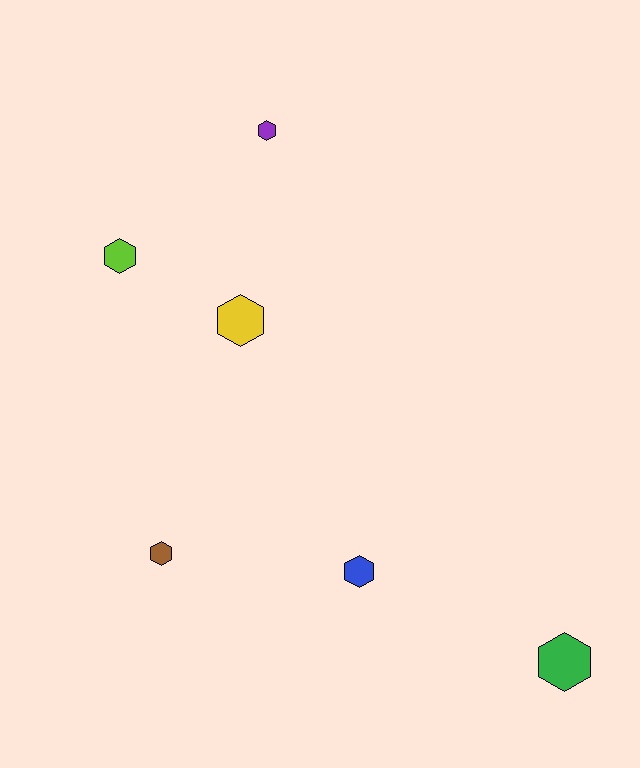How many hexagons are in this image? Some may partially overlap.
There are 6 hexagons.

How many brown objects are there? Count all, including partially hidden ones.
There is 1 brown object.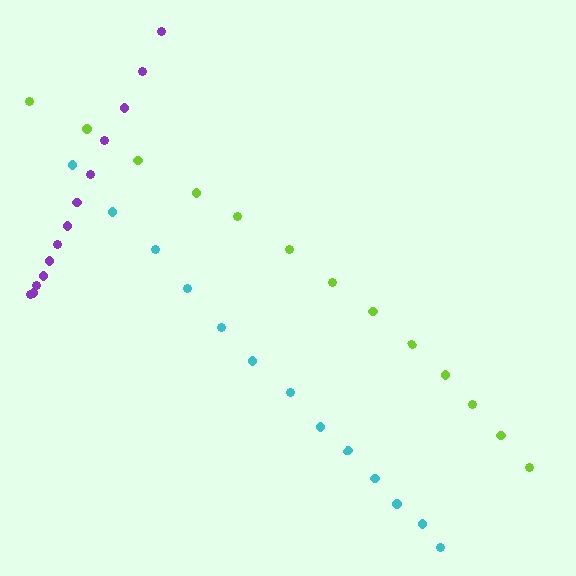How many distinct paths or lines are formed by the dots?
There are 3 distinct paths.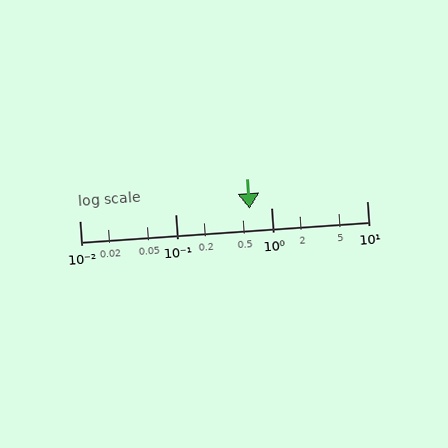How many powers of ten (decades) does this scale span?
The scale spans 3 decades, from 0.01 to 10.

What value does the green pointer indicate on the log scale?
The pointer indicates approximately 0.59.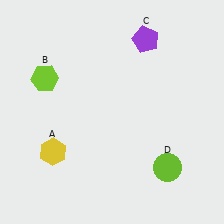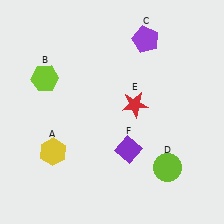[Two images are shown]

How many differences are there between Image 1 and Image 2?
There are 2 differences between the two images.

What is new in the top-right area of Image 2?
A red star (E) was added in the top-right area of Image 2.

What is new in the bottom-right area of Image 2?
A purple diamond (F) was added in the bottom-right area of Image 2.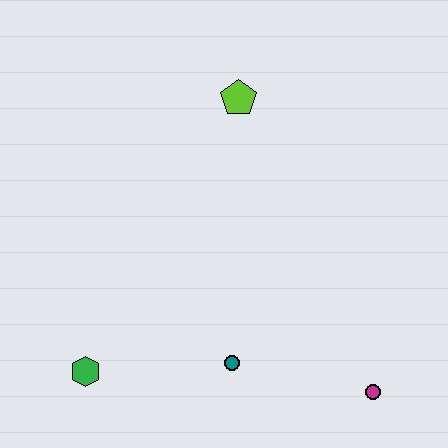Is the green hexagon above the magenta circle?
Yes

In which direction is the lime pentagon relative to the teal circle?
The lime pentagon is above the teal circle.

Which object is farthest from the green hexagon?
The lime pentagon is farthest from the green hexagon.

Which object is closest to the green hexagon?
The teal circle is closest to the green hexagon.